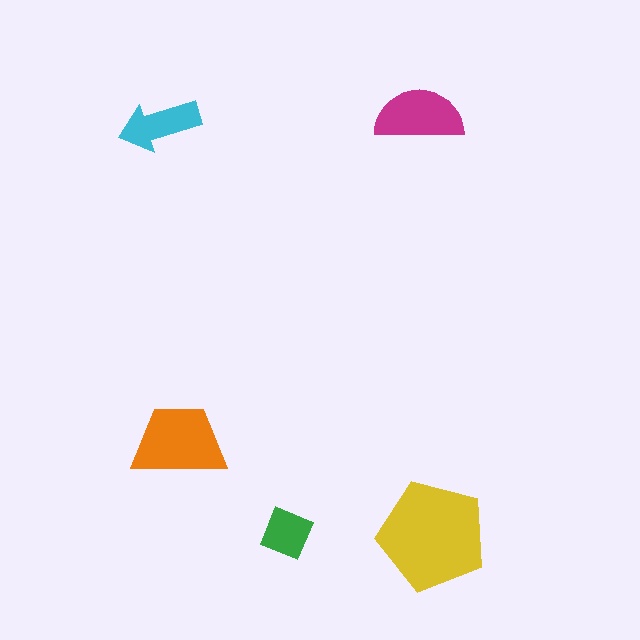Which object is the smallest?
The green square.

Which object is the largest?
The yellow pentagon.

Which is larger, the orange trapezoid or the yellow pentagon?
The yellow pentagon.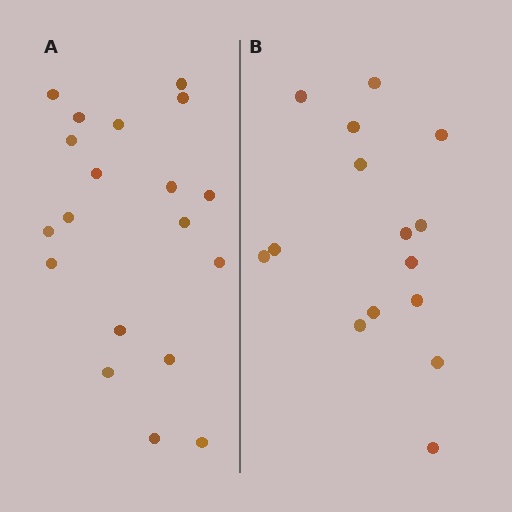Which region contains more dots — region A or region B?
Region A (the left region) has more dots.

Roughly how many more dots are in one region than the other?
Region A has about 4 more dots than region B.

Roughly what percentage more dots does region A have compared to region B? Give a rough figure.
About 25% more.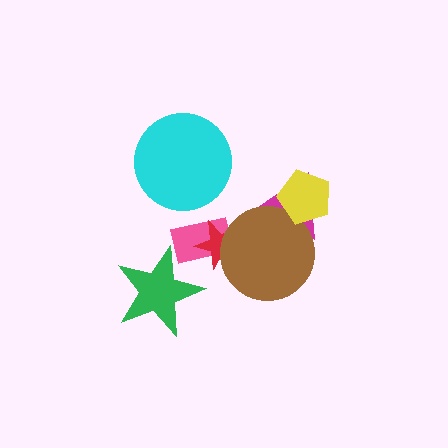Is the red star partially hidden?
Yes, it is partially covered by another shape.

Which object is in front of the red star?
The brown circle is in front of the red star.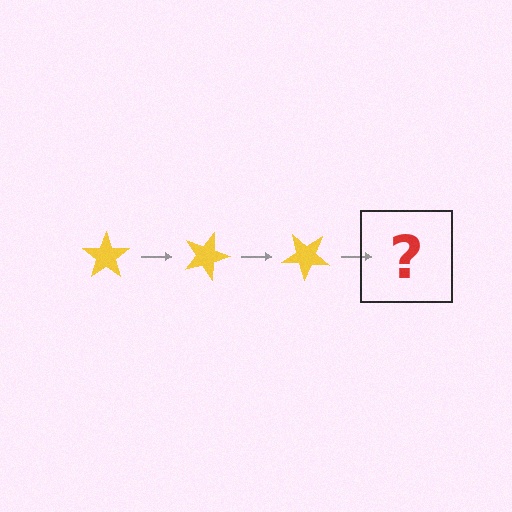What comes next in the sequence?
The next element should be a yellow star rotated 60 degrees.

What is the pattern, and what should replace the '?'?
The pattern is that the star rotates 20 degrees each step. The '?' should be a yellow star rotated 60 degrees.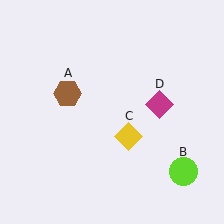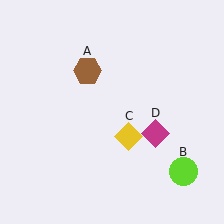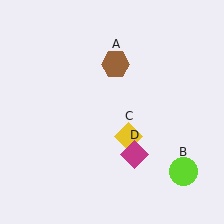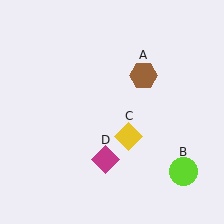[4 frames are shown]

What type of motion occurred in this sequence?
The brown hexagon (object A), magenta diamond (object D) rotated clockwise around the center of the scene.